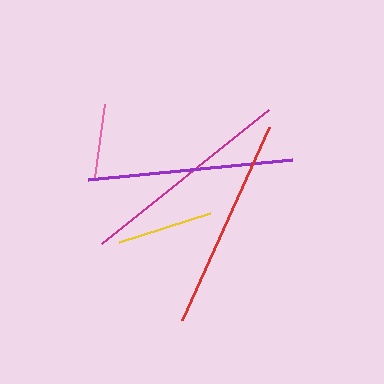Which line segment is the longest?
The magenta line is the longest at approximately 214 pixels.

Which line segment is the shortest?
The pink line is the shortest at approximately 74 pixels.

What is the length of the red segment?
The red segment is approximately 212 pixels long.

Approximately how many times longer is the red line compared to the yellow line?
The red line is approximately 2.2 times the length of the yellow line.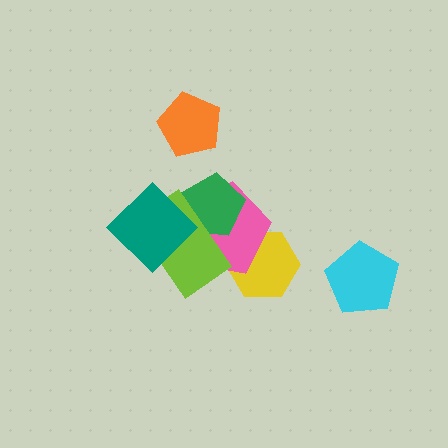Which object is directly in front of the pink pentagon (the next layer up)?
The green pentagon is directly in front of the pink pentagon.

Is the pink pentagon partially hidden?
Yes, it is partially covered by another shape.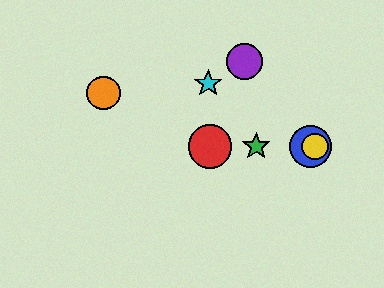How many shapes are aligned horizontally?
4 shapes (the red circle, the blue circle, the green star, the yellow circle) are aligned horizontally.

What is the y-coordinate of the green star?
The green star is at y≈146.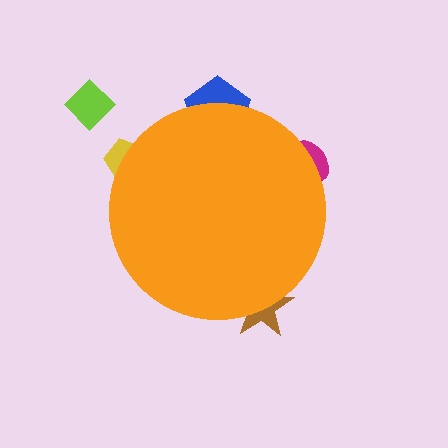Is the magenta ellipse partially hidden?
Yes, the magenta ellipse is partially hidden behind the orange circle.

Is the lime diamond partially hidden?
No, the lime diamond is fully visible.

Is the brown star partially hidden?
Yes, the brown star is partially hidden behind the orange circle.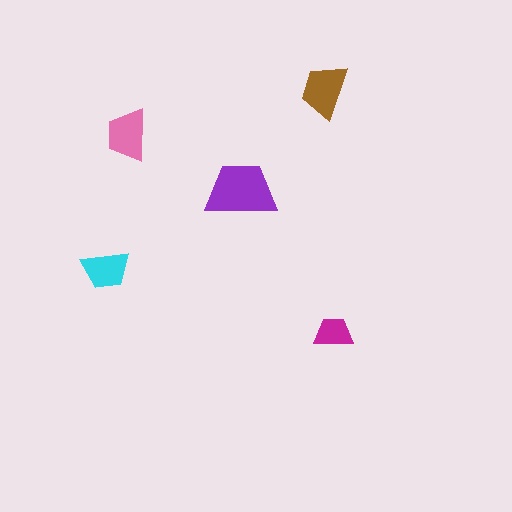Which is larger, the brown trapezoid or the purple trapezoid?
The purple one.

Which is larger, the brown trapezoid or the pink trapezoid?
The brown one.